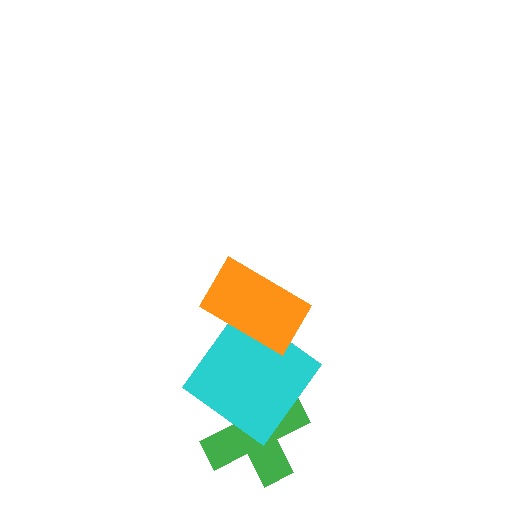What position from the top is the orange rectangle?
The orange rectangle is 1st from the top.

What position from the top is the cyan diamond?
The cyan diamond is 2nd from the top.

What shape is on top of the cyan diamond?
The orange rectangle is on top of the cyan diamond.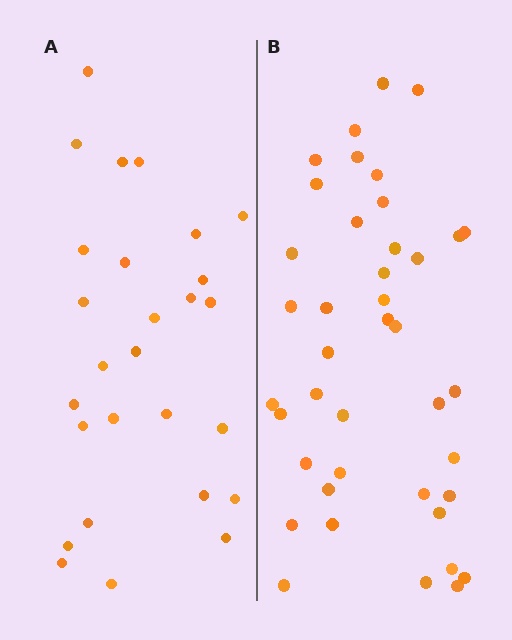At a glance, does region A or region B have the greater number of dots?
Region B (the right region) has more dots.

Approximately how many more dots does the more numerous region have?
Region B has approximately 15 more dots than region A.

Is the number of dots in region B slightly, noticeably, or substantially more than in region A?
Region B has substantially more. The ratio is roughly 1.5 to 1.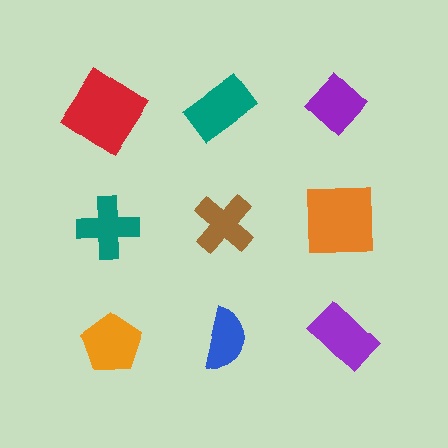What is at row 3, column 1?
An orange pentagon.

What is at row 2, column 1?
A teal cross.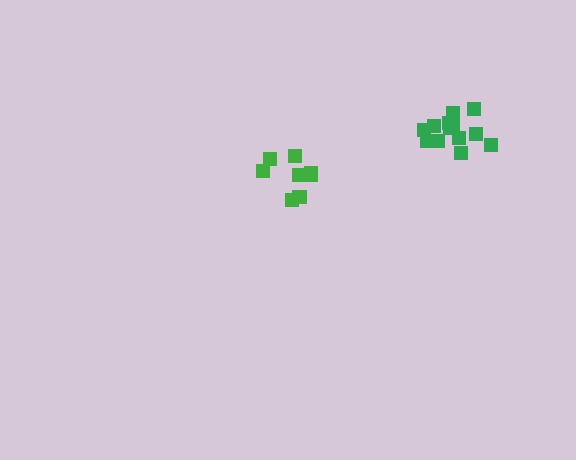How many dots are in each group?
Group 1: 13 dots, Group 2: 8 dots (21 total).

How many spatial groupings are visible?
There are 2 spatial groupings.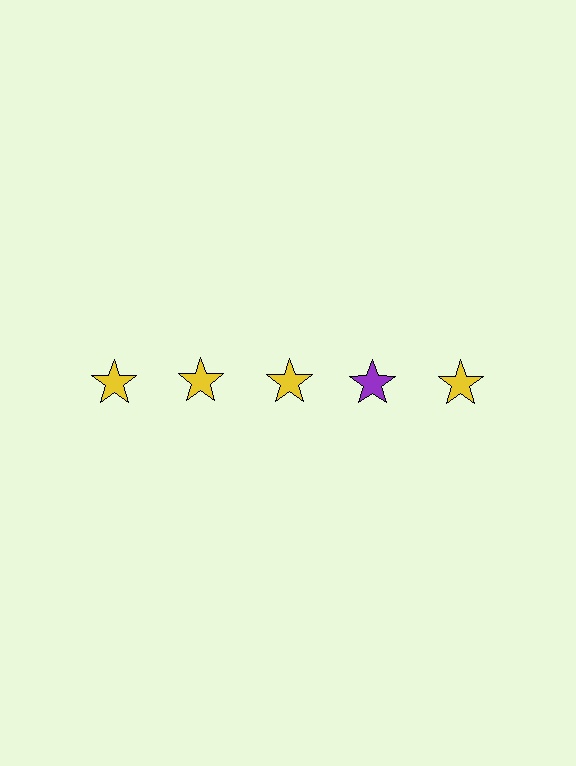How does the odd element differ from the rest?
It has a different color: purple instead of yellow.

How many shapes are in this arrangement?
There are 5 shapes arranged in a grid pattern.